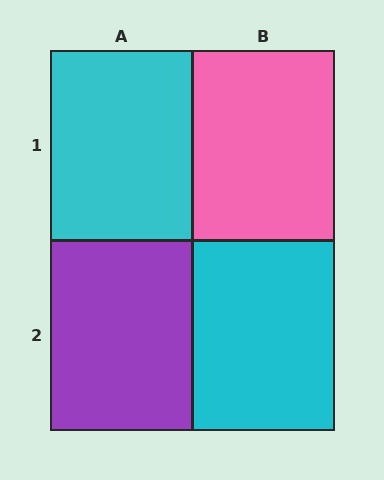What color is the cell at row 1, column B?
Pink.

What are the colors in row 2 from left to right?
Purple, cyan.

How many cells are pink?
1 cell is pink.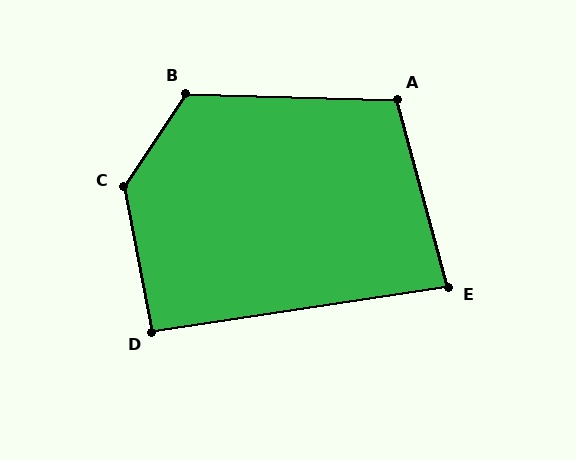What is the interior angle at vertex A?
Approximately 107 degrees (obtuse).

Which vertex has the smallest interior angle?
E, at approximately 84 degrees.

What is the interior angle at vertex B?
Approximately 122 degrees (obtuse).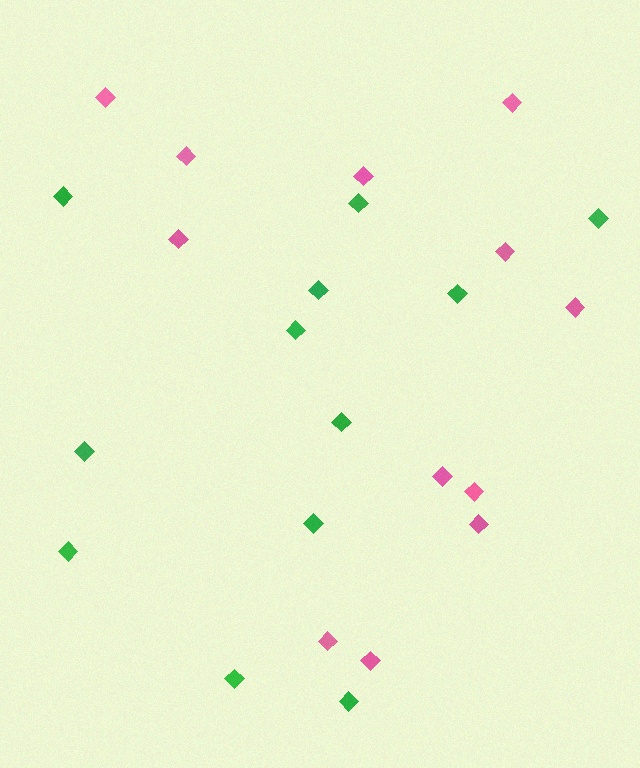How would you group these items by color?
There are 2 groups: one group of green diamonds (12) and one group of pink diamonds (12).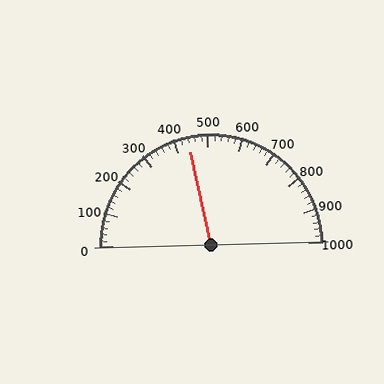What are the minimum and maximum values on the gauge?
The gauge ranges from 0 to 1000.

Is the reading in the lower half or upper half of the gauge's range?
The reading is in the lower half of the range (0 to 1000).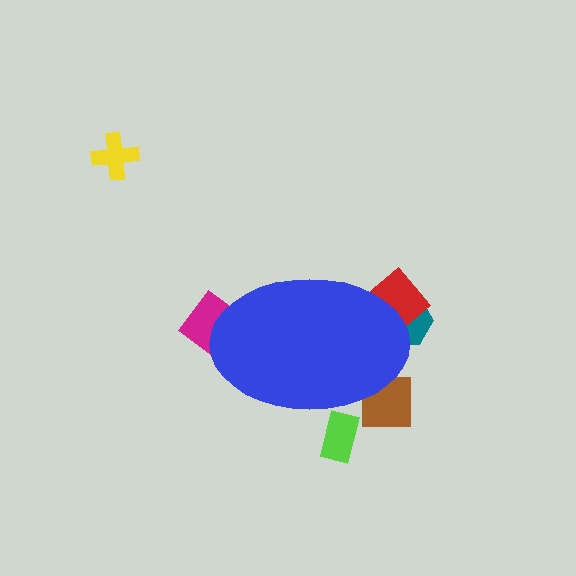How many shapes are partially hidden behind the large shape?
5 shapes are partially hidden.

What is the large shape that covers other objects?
A blue ellipse.